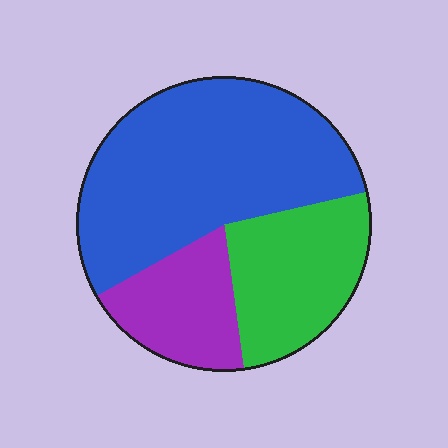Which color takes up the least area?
Purple, at roughly 20%.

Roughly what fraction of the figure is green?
Green takes up between a sixth and a third of the figure.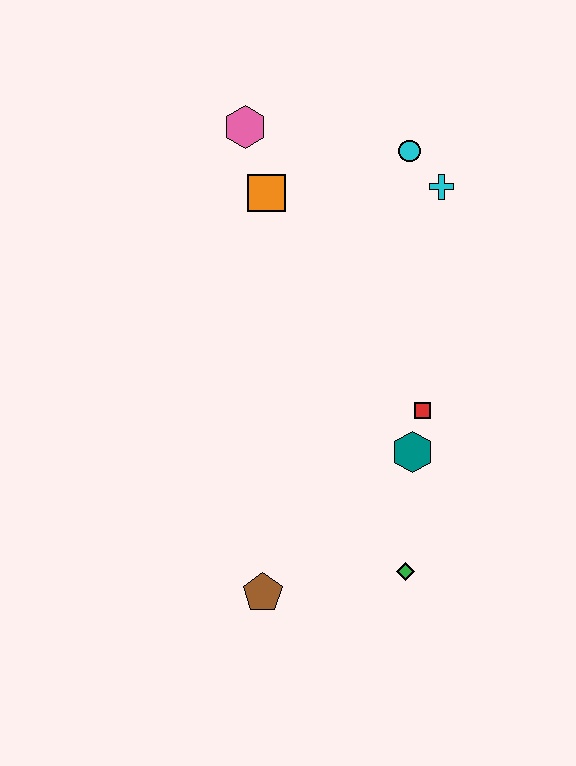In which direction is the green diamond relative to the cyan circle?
The green diamond is below the cyan circle.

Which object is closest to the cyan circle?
The cyan cross is closest to the cyan circle.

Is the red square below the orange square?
Yes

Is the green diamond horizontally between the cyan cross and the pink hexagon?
Yes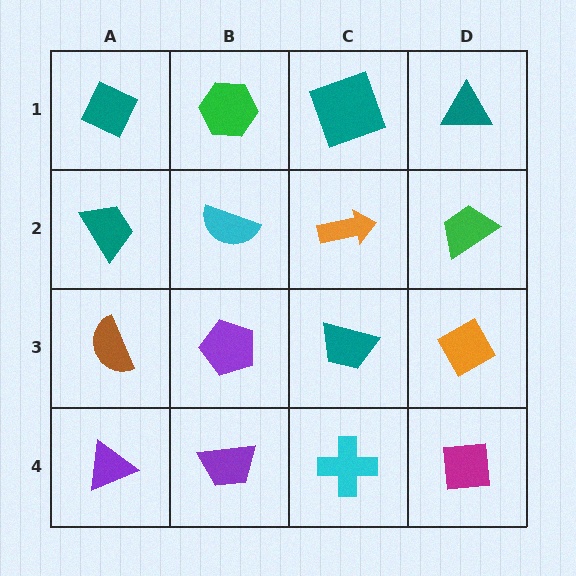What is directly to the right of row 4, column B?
A cyan cross.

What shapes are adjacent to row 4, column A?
A brown semicircle (row 3, column A), a purple trapezoid (row 4, column B).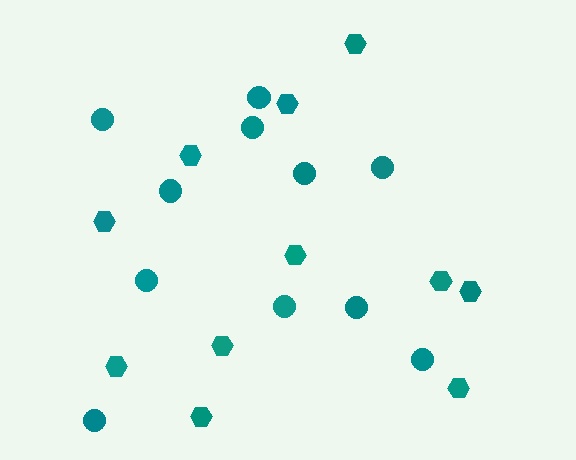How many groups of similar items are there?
There are 2 groups: one group of hexagons (11) and one group of circles (11).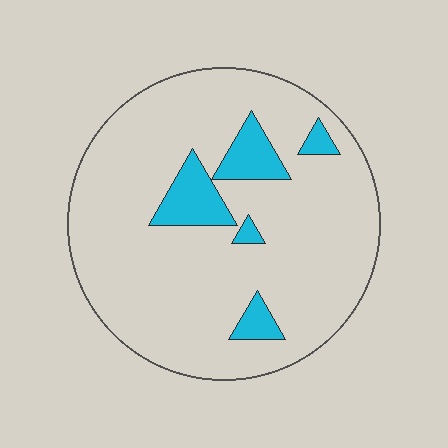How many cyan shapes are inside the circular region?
5.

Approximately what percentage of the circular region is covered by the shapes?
Approximately 10%.